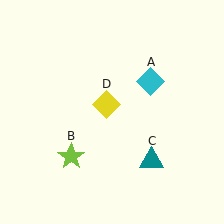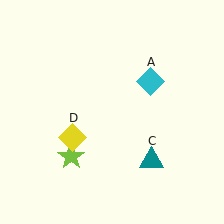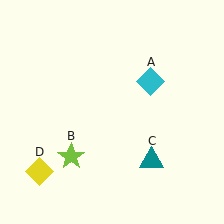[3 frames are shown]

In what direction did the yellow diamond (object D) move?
The yellow diamond (object D) moved down and to the left.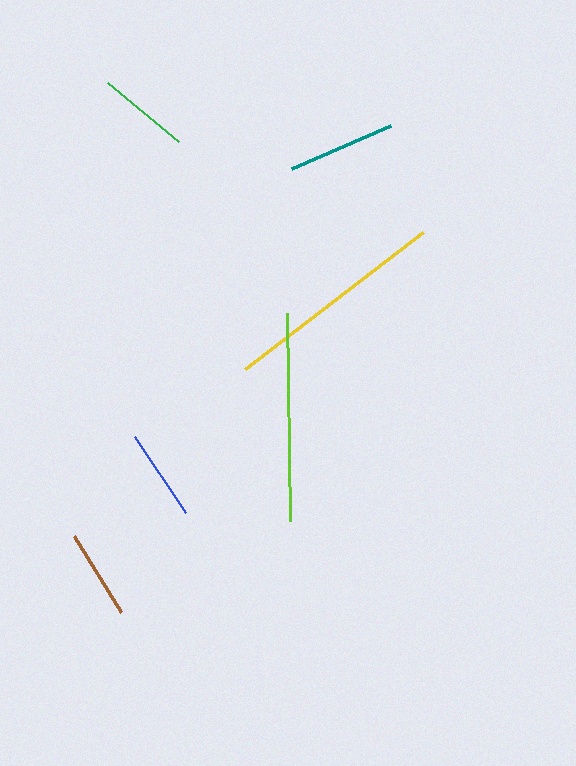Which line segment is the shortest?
The brown line is the shortest at approximately 90 pixels.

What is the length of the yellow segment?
The yellow segment is approximately 225 pixels long.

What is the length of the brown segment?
The brown segment is approximately 90 pixels long.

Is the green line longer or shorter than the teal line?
The teal line is longer than the green line.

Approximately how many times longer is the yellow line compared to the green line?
The yellow line is approximately 2.4 times the length of the green line.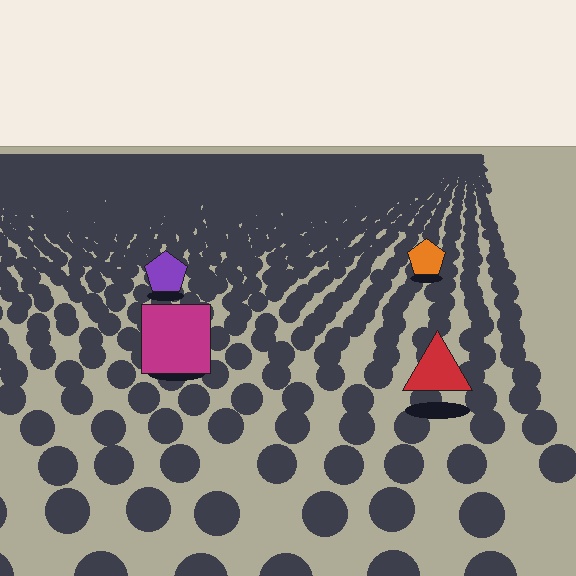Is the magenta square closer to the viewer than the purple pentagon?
Yes. The magenta square is closer — you can tell from the texture gradient: the ground texture is coarser near it.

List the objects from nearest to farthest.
From nearest to farthest: the red triangle, the magenta square, the purple pentagon, the orange pentagon.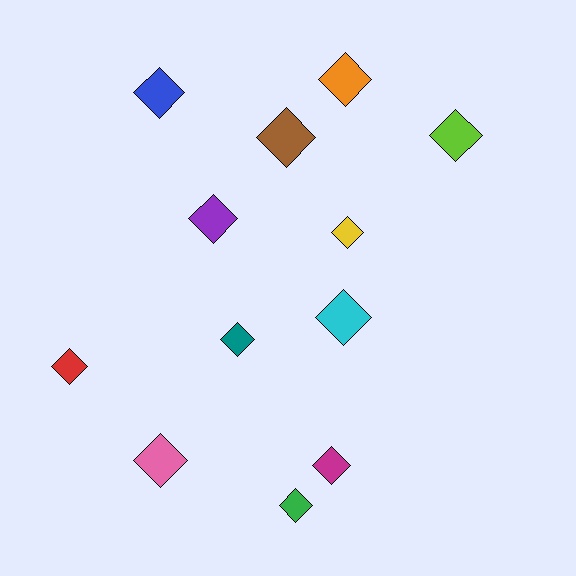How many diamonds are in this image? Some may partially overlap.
There are 12 diamonds.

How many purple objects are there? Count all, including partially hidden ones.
There is 1 purple object.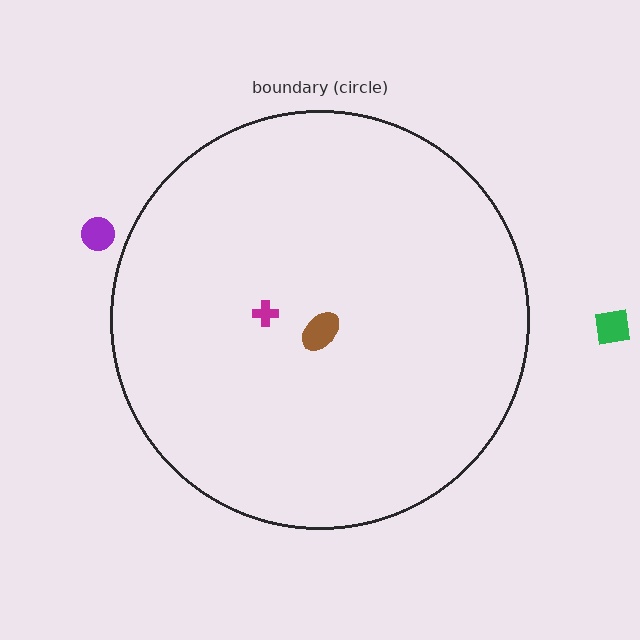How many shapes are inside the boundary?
2 inside, 2 outside.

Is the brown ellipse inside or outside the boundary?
Inside.